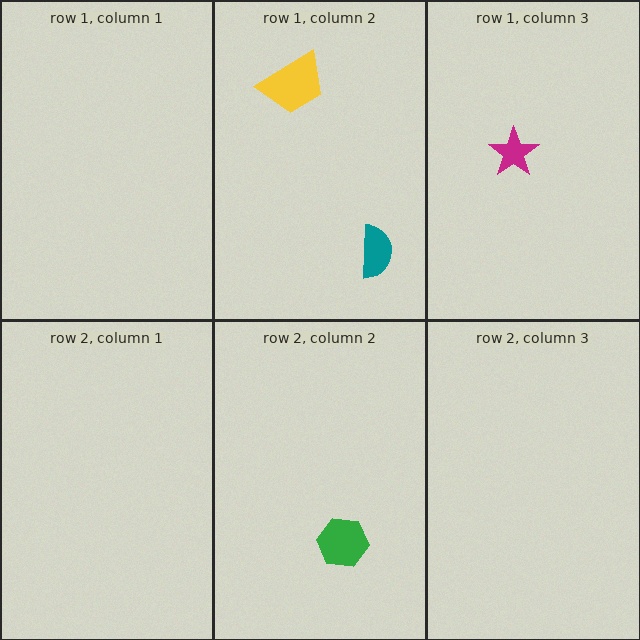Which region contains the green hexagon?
The row 2, column 2 region.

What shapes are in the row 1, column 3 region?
The magenta star.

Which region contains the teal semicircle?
The row 1, column 2 region.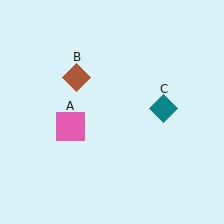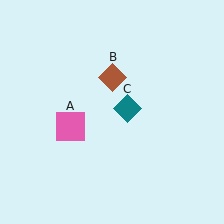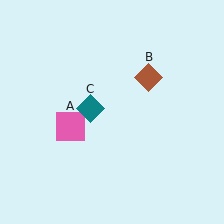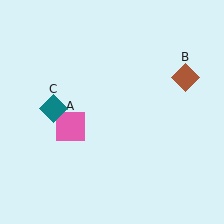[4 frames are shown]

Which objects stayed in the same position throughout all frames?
Pink square (object A) remained stationary.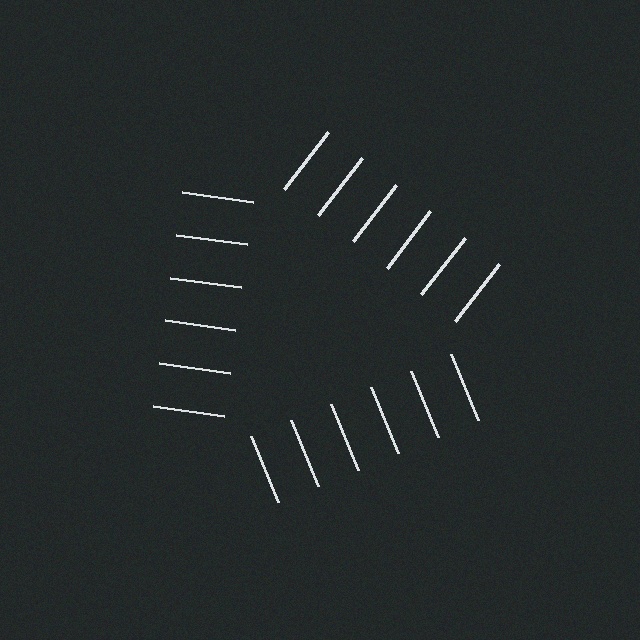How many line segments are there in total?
18 — 6 along each of the 3 edges.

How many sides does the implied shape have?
3 sides — the line-ends trace a triangle.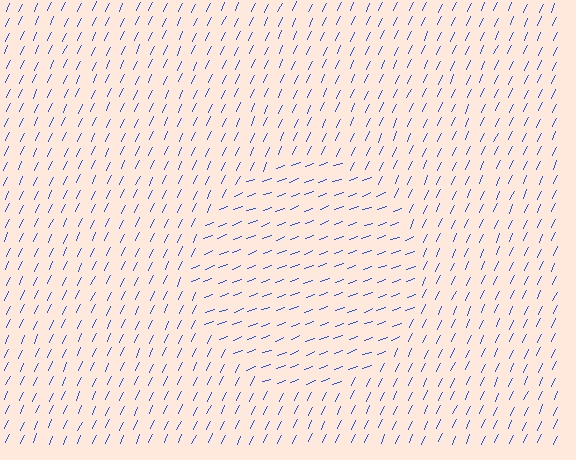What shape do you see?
I see a circle.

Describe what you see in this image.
The image is filled with small blue line segments. A circle region in the image has lines oriented differently from the surrounding lines, creating a visible texture boundary.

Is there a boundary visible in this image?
Yes, there is a texture boundary formed by a change in line orientation.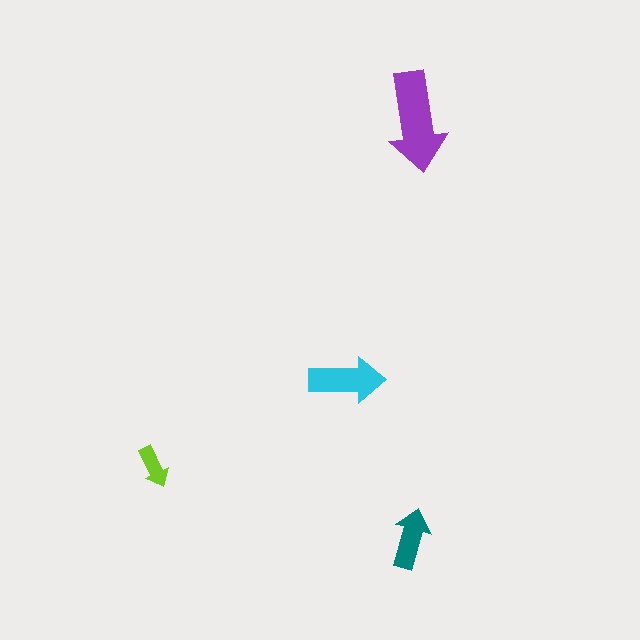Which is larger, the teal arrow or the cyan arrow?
The cyan one.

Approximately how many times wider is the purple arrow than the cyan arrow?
About 1.5 times wider.